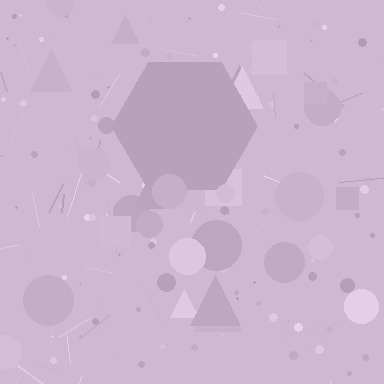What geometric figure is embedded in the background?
A hexagon is embedded in the background.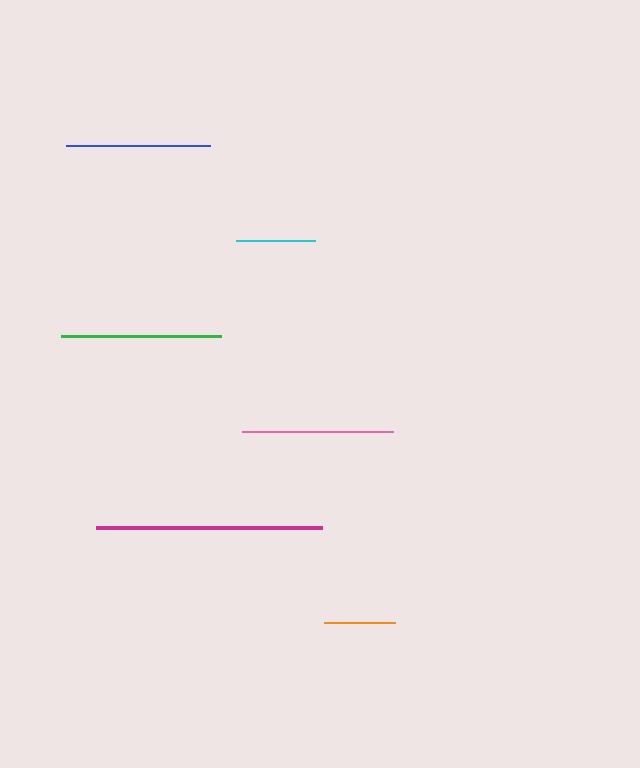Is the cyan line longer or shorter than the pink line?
The pink line is longer than the cyan line.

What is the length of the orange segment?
The orange segment is approximately 71 pixels long.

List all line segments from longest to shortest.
From longest to shortest: magenta, green, pink, blue, cyan, orange.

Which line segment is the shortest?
The orange line is the shortest at approximately 71 pixels.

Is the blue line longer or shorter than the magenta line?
The magenta line is longer than the blue line.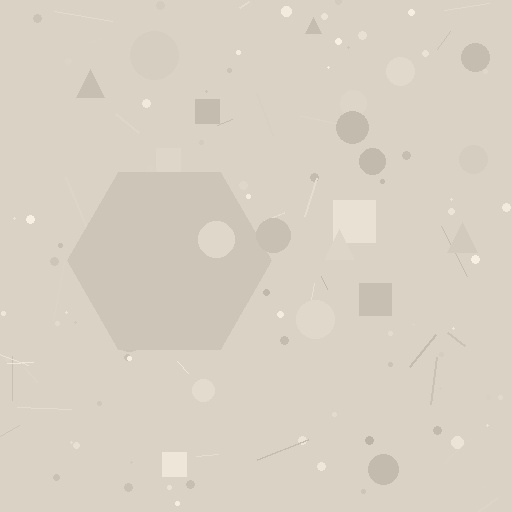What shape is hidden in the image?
A hexagon is hidden in the image.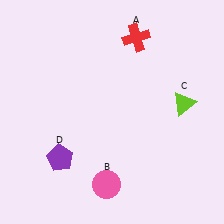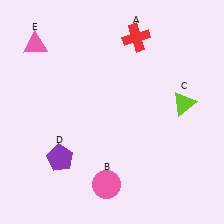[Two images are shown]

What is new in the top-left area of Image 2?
A pink triangle (E) was added in the top-left area of Image 2.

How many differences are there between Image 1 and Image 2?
There is 1 difference between the two images.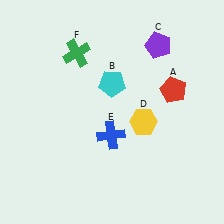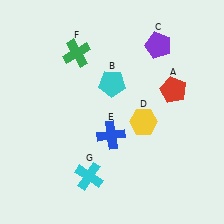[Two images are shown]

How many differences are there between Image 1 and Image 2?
There is 1 difference between the two images.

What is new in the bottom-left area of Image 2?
A cyan cross (G) was added in the bottom-left area of Image 2.